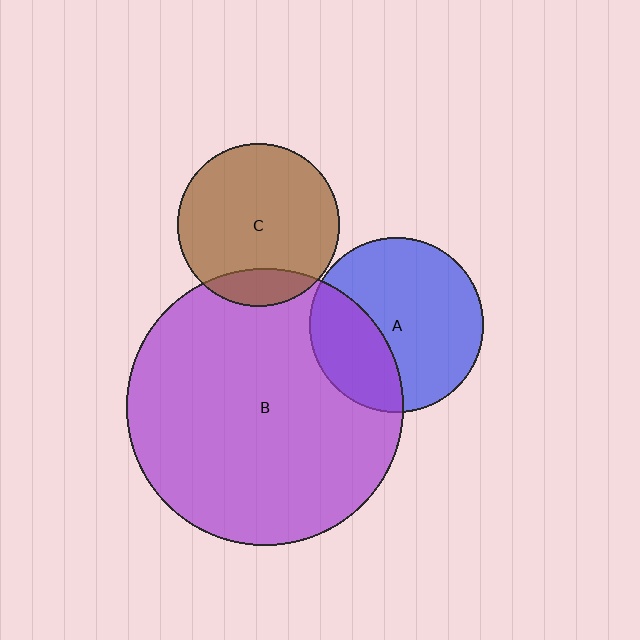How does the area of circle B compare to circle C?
Approximately 2.9 times.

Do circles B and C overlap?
Yes.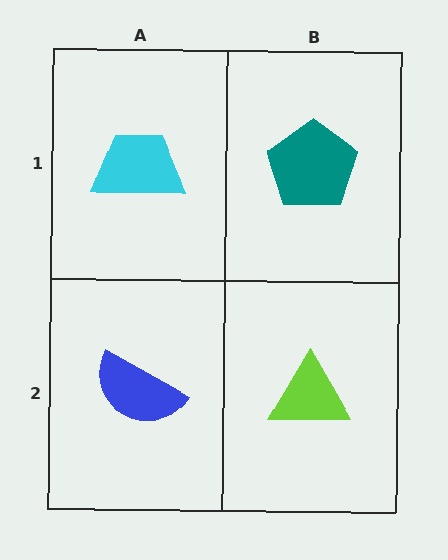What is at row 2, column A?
A blue semicircle.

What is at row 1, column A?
A cyan trapezoid.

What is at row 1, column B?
A teal pentagon.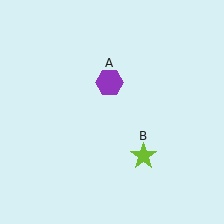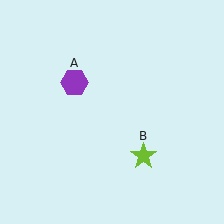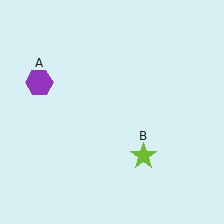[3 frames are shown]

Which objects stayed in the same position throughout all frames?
Lime star (object B) remained stationary.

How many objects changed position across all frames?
1 object changed position: purple hexagon (object A).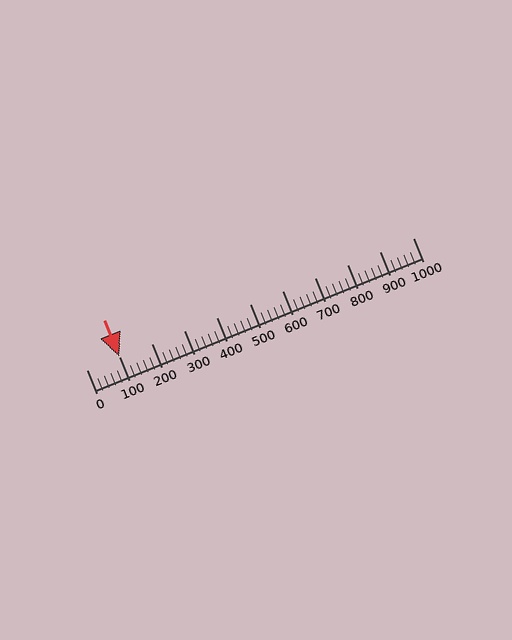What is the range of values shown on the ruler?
The ruler shows values from 0 to 1000.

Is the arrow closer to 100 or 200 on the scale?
The arrow is closer to 100.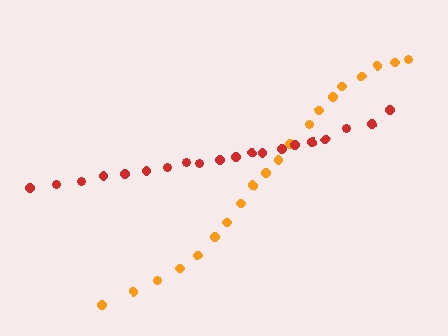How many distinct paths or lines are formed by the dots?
There are 2 distinct paths.